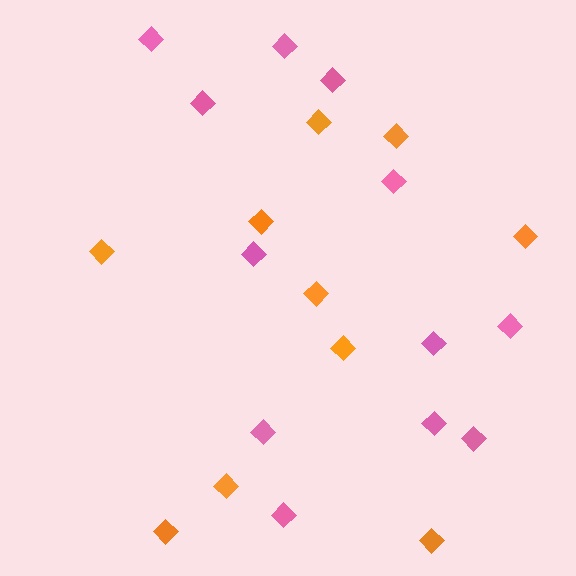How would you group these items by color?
There are 2 groups: one group of orange diamonds (10) and one group of pink diamonds (12).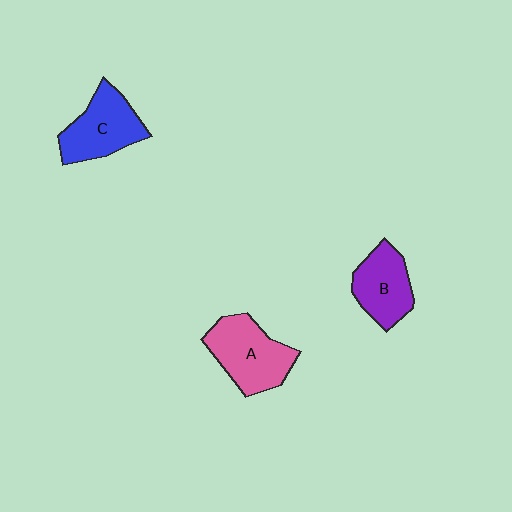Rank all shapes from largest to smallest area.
From largest to smallest: A (pink), C (blue), B (purple).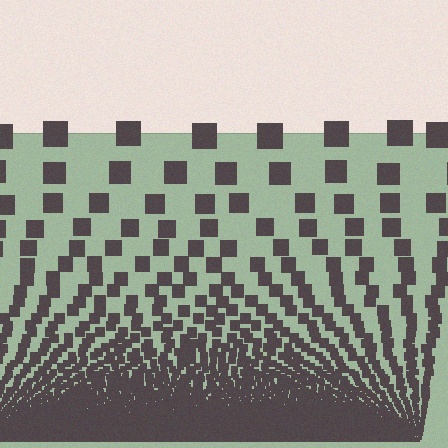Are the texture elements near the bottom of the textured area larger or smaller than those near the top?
Smaller. The gradient is inverted — elements near the bottom are smaller and denser.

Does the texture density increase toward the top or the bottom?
Density increases toward the bottom.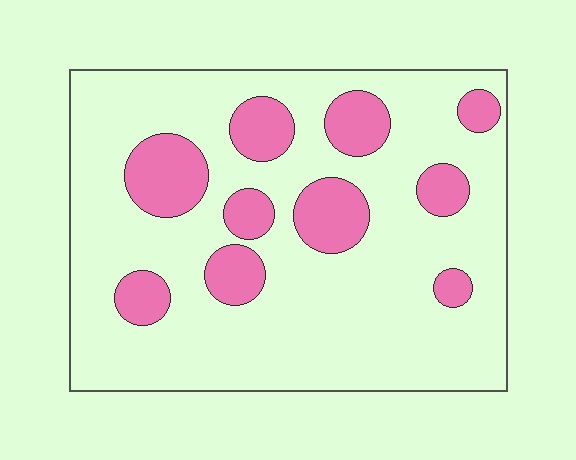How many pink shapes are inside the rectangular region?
10.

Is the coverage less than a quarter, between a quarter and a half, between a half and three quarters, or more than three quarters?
Less than a quarter.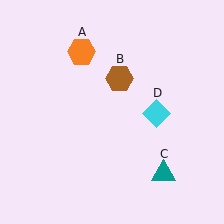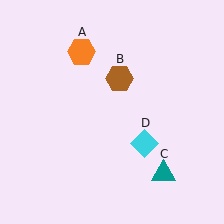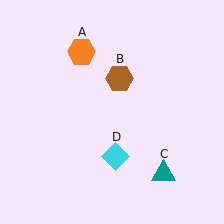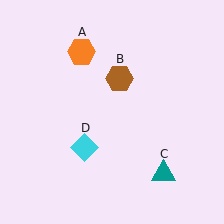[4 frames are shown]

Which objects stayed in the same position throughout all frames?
Orange hexagon (object A) and brown hexagon (object B) and teal triangle (object C) remained stationary.